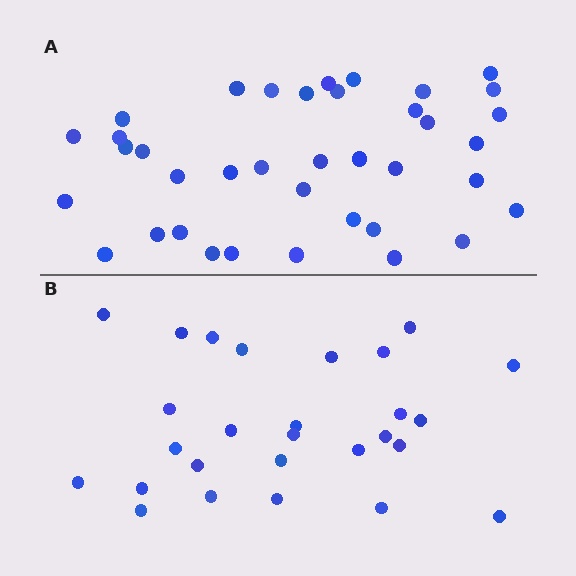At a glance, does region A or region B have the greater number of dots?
Region A (the top region) has more dots.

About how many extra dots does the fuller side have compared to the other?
Region A has roughly 12 or so more dots than region B.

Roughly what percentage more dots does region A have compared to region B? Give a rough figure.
About 40% more.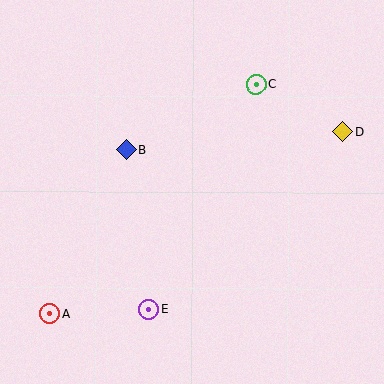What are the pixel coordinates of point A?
Point A is at (50, 314).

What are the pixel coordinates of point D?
Point D is at (343, 131).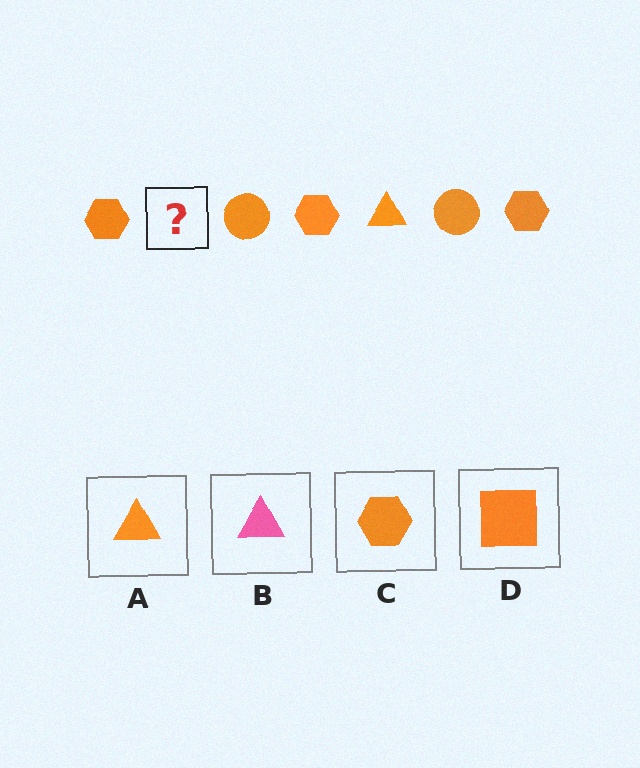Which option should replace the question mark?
Option A.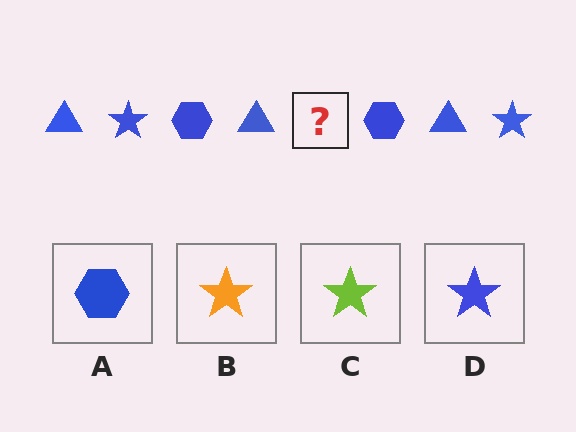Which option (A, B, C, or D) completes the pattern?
D.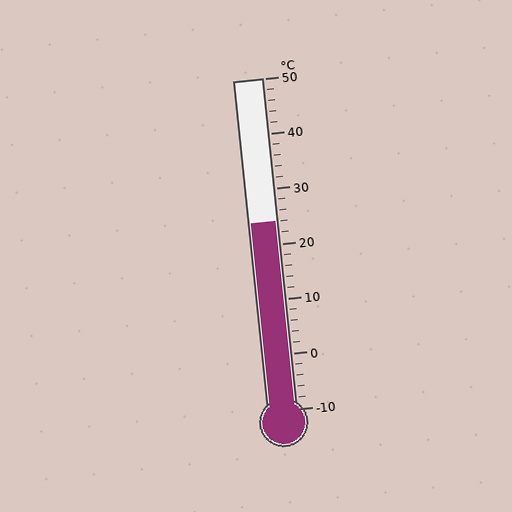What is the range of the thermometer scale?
The thermometer scale ranges from -10°C to 50°C.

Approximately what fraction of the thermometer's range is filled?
The thermometer is filled to approximately 55% of its range.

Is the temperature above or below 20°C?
The temperature is above 20°C.